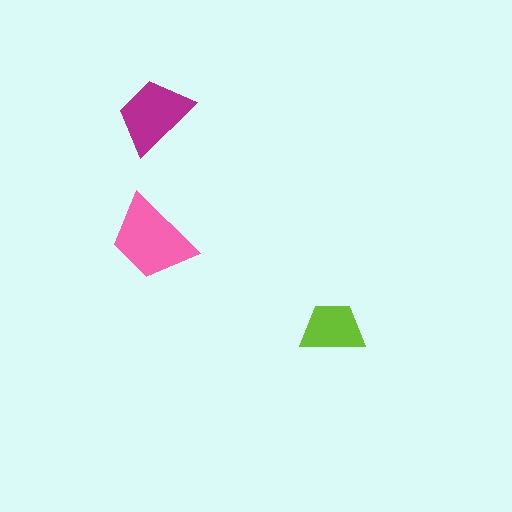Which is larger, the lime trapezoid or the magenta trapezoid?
The magenta one.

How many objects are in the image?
There are 3 objects in the image.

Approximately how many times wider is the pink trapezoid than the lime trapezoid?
About 1.5 times wider.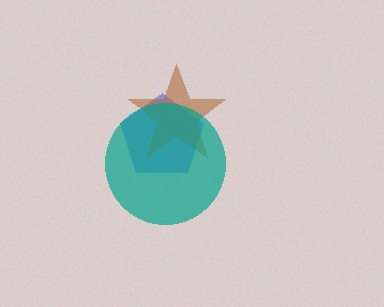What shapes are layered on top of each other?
The layered shapes are: a blue pentagon, a brown star, a teal circle.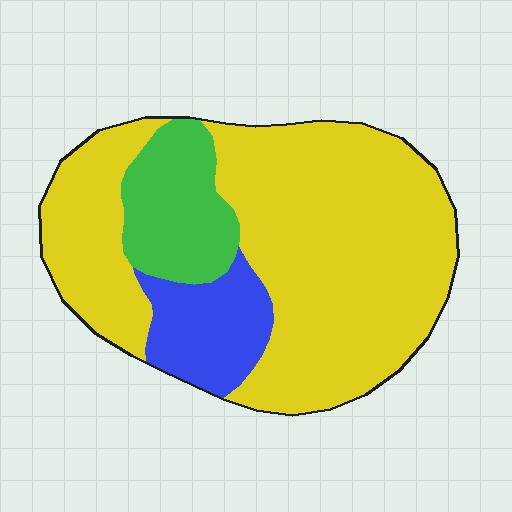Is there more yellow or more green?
Yellow.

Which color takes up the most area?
Yellow, at roughly 70%.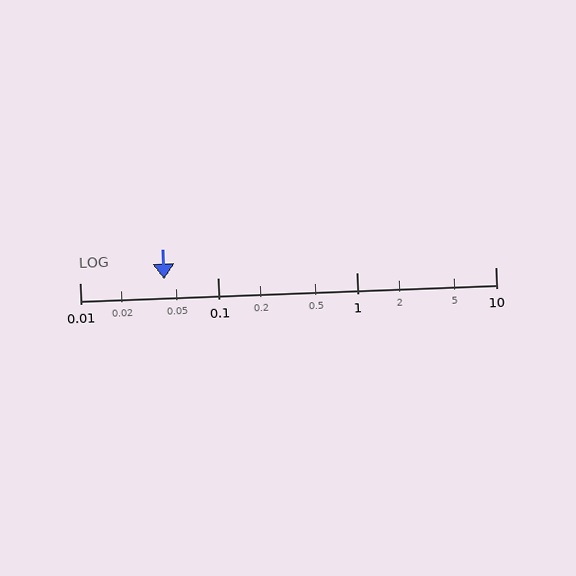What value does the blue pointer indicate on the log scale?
The pointer indicates approximately 0.041.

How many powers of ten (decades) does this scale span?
The scale spans 3 decades, from 0.01 to 10.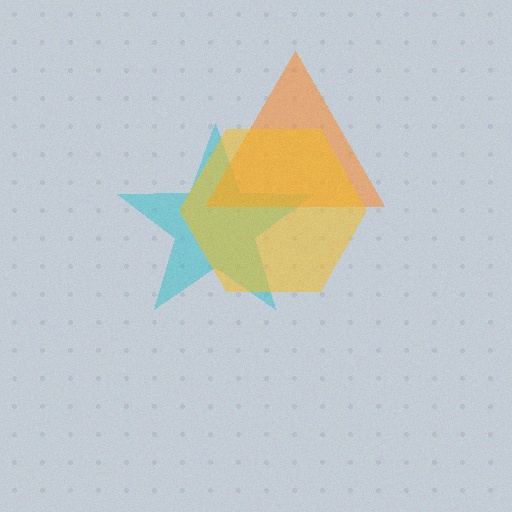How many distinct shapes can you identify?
There are 3 distinct shapes: a cyan star, an orange triangle, a yellow hexagon.